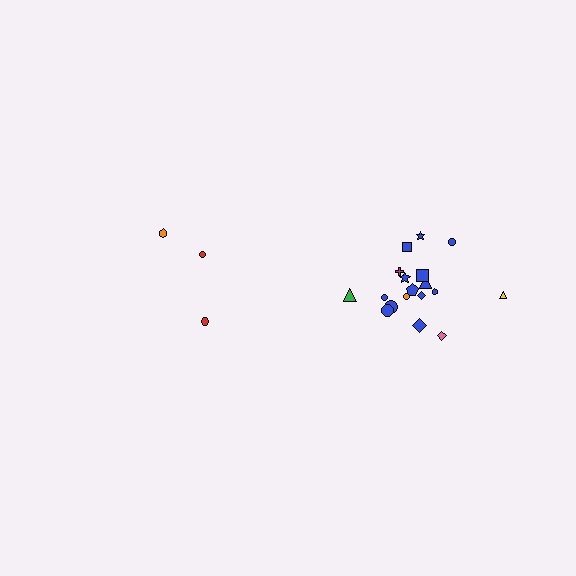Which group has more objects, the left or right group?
The right group.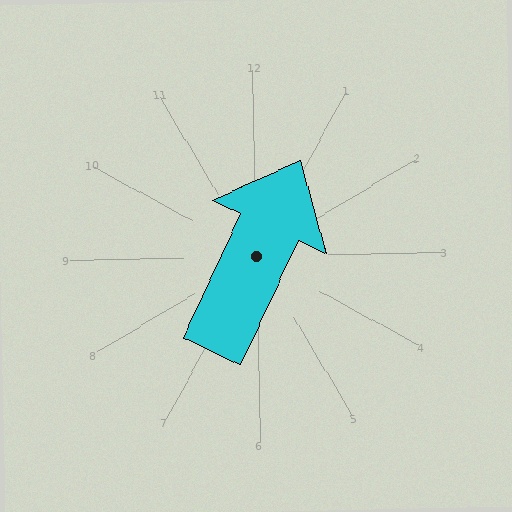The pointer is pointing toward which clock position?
Roughly 1 o'clock.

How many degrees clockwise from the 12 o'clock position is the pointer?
Approximately 26 degrees.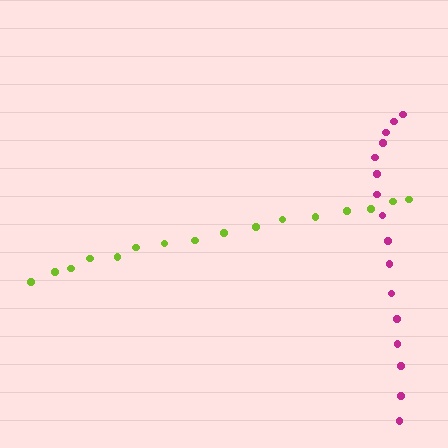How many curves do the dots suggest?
There are 2 distinct paths.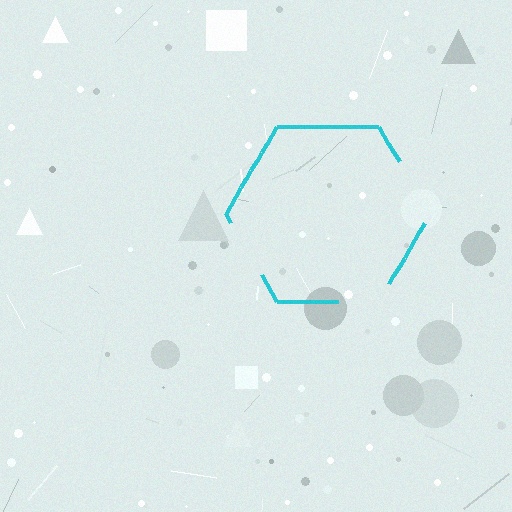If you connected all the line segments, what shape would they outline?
They would outline a hexagon.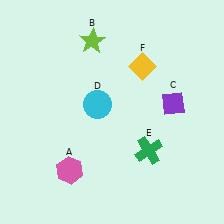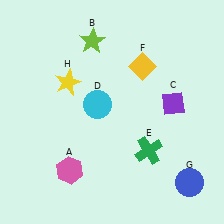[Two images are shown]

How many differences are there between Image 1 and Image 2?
There are 2 differences between the two images.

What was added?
A blue circle (G), a yellow star (H) were added in Image 2.